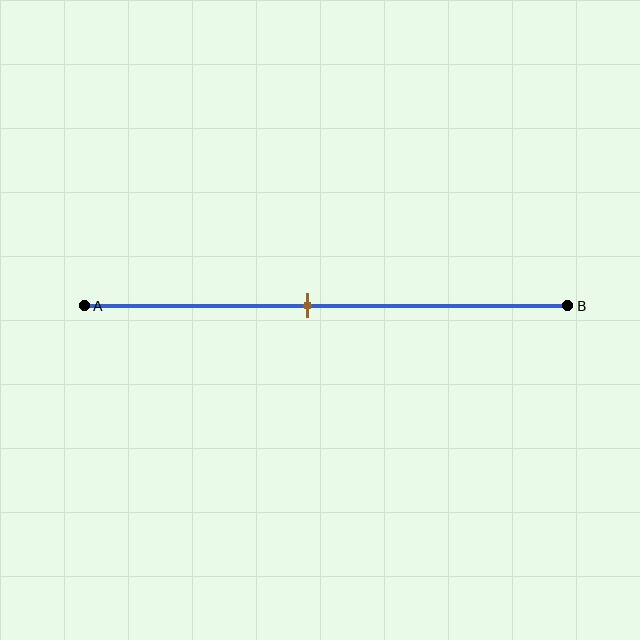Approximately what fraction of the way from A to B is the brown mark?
The brown mark is approximately 45% of the way from A to B.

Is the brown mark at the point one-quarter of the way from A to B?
No, the mark is at about 45% from A, not at the 25% one-quarter point.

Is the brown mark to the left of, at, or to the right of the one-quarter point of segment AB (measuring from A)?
The brown mark is to the right of the one-quarter point of segment AB.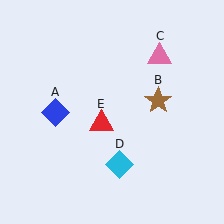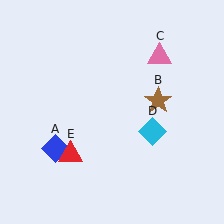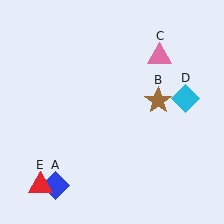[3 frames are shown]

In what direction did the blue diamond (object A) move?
The blue diamond (object A) moved down.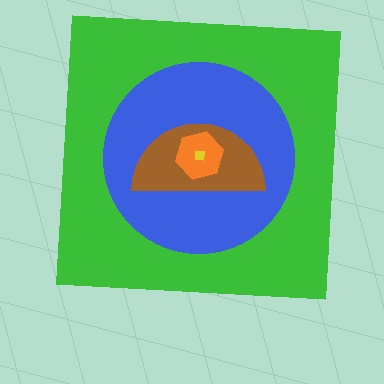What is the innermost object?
The yellow square.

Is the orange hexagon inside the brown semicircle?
Yes.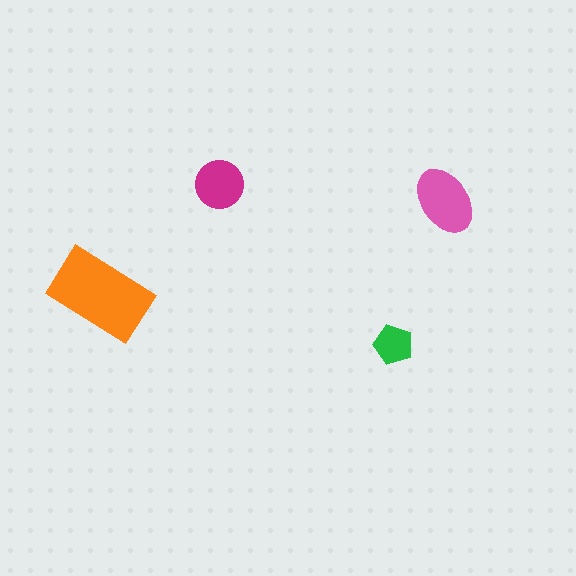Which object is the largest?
The orange rectangle.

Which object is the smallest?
The green pentagon.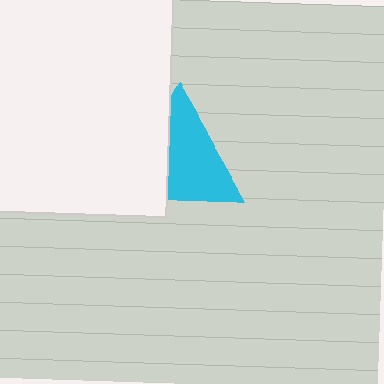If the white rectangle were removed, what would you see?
You would see the complete cyan triangle.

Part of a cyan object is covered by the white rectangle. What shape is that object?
It is a triangle.